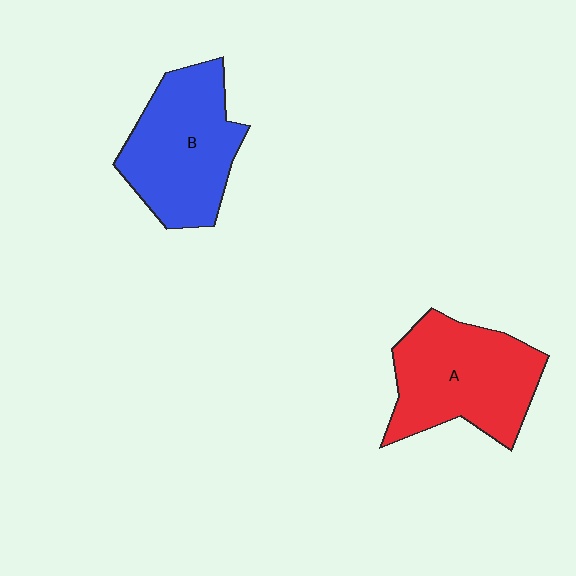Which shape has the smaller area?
Shape B (blue).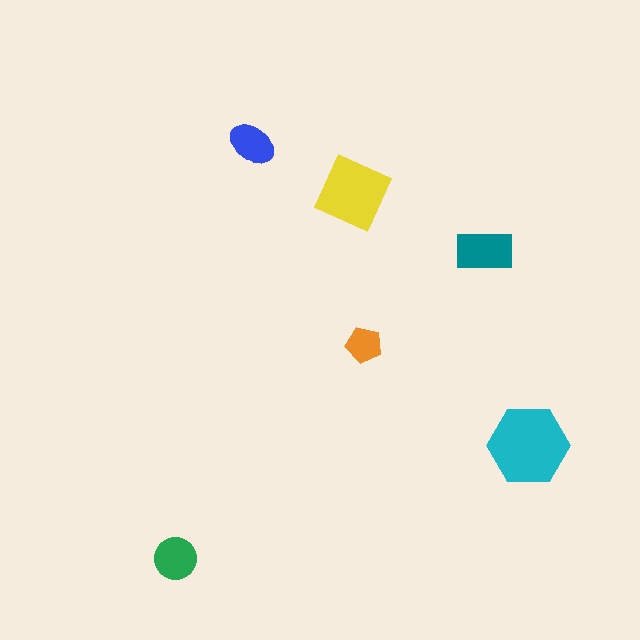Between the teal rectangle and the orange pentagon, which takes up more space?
The teal rectangle.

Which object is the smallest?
The orange pentagon.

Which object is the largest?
The cyan hexagon.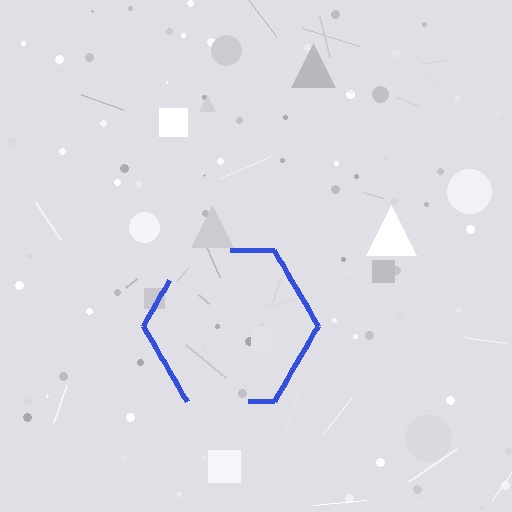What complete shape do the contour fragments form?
The contour fragments form a hexagon.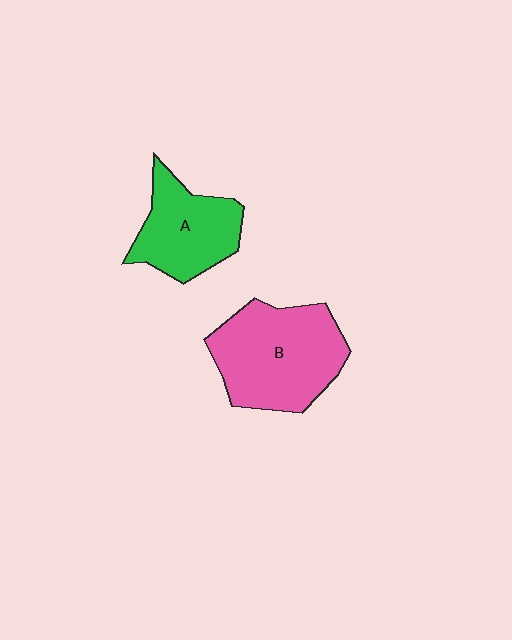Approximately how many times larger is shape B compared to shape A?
Approximately 1.4 times.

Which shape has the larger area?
Shape B (pink).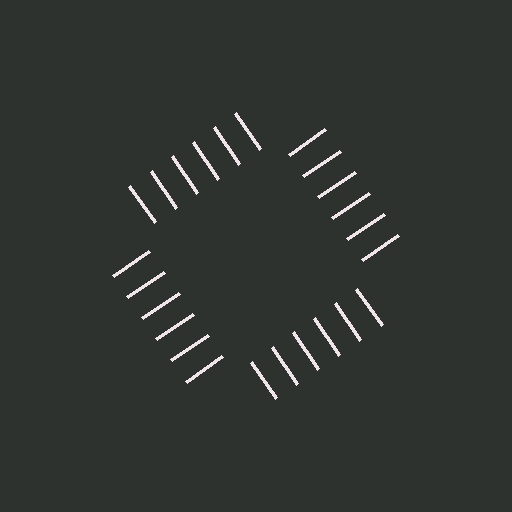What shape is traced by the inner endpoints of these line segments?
An illusory square — the line segments terminate on its edges but no continuous stroke is drawn.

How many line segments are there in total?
24 — 6 along each of the 4 edges.